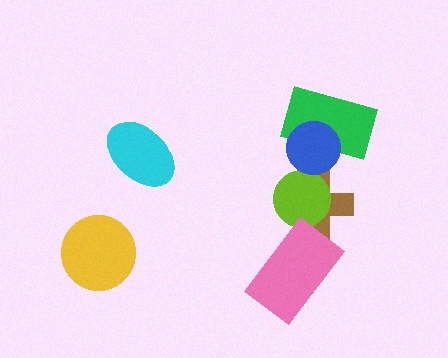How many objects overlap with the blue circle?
1 object overlaps with the blue circle.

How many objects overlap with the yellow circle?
0 objects overlap with the yellow circle.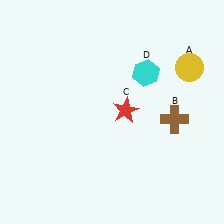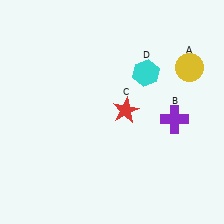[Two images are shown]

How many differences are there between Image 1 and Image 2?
There is 1 difference between the two images.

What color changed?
The cross (B) changed from brown in Image 1 to purple in Image 2.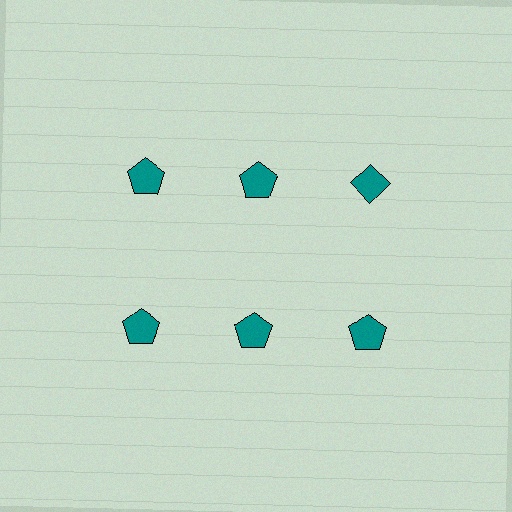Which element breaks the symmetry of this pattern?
The teal diamond in the top row, center column breaks the symmetry. All other shapes are teal pentagons.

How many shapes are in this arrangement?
There are 6 shapes arranged in a grid pattern.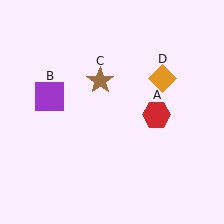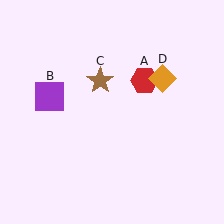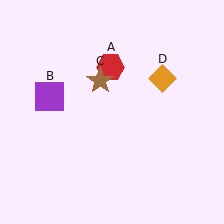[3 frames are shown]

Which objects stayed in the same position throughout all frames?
Purple square (object B) and brown star (object C) and orange diamond (object D) remained stationary.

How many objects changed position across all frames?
1 object changed position: red hexagon (object A).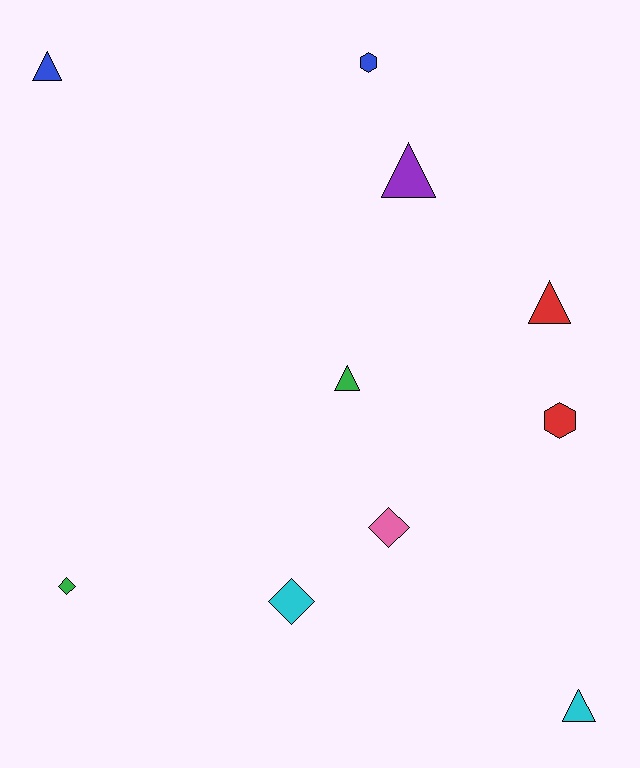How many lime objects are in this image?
There are no lime objects.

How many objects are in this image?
There are 10 objects.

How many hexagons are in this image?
There are 2 hexagons.